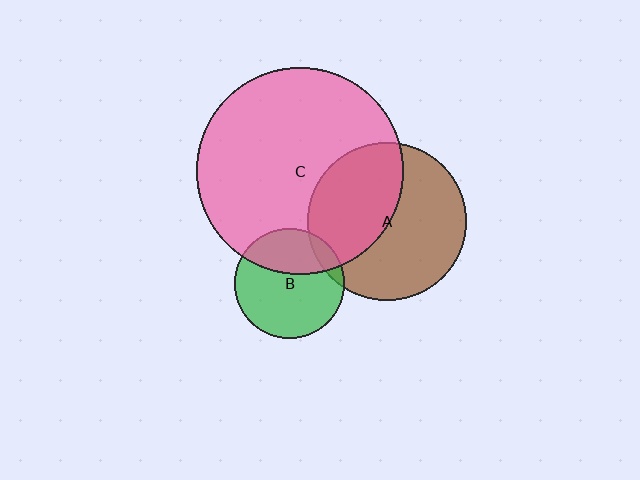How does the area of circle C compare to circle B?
Approximately 3.5 times.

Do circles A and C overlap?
Yes.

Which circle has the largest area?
Circle C (pink).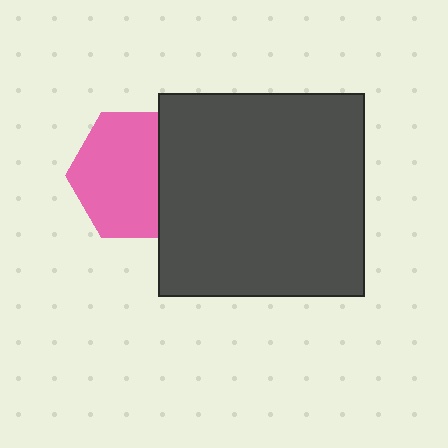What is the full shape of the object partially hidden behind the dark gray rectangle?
The partially hidden object is a pink hexagon.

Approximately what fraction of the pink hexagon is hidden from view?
Roughly 32% of the pink hexagon is hidden behind the dark gray rectangle.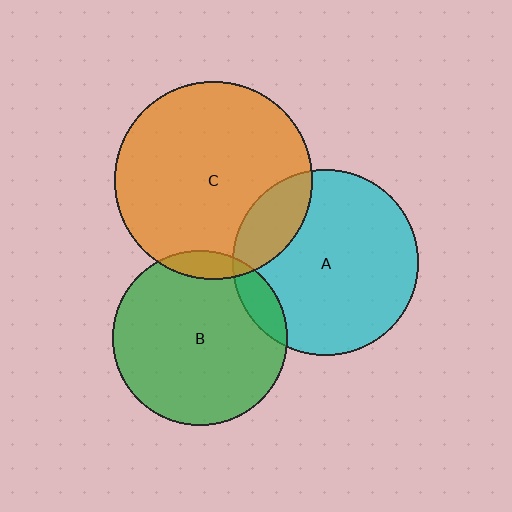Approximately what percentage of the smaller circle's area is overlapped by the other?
Approximately 10%.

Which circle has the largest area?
Circle C (orange).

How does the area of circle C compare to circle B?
Approximately 1.3 times.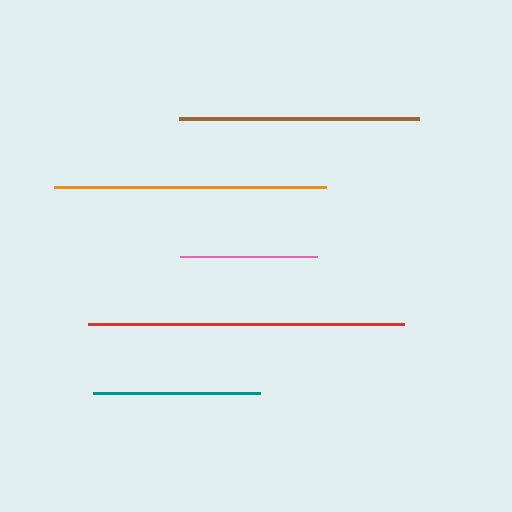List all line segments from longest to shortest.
From longest to shortest: red, orange, brown, teal, pink.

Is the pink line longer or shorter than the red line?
The red line is longer than the pink line.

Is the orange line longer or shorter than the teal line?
The orange line is longer than the teal line.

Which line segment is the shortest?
The pink line is the shortest at approximately 137 pixels.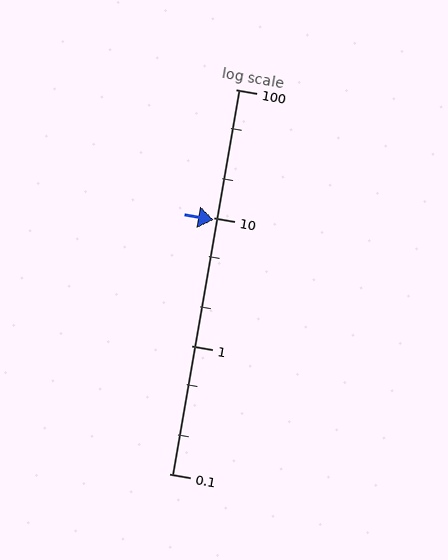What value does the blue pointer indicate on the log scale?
The pointer indicates approximately 9.5.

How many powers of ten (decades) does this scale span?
The scale spans 3 decades, from 0.1 to 100.